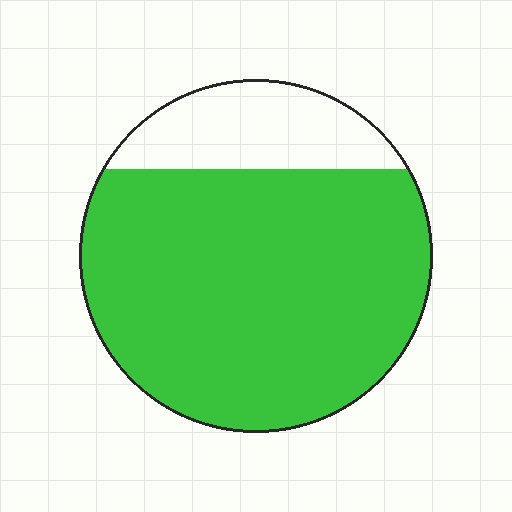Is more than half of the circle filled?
Yes.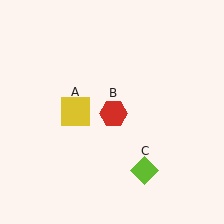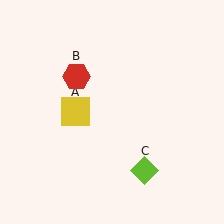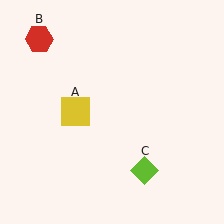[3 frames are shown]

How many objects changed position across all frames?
1 object changed position: red hexagon (object B).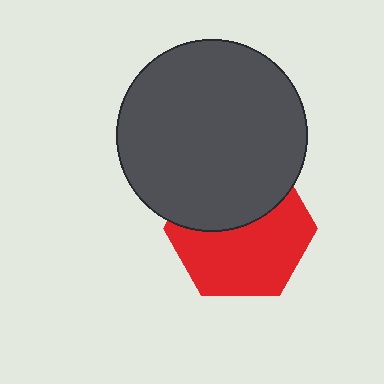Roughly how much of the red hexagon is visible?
About half of it is visible (roughly 59%).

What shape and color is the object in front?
The object in front is a dark gray circle.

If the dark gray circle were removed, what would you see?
You would see the complete red hexagon.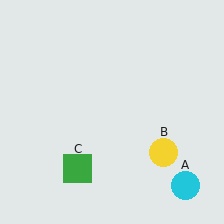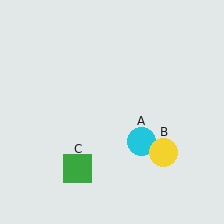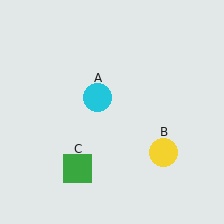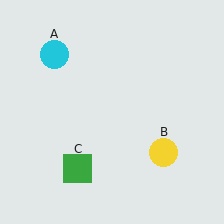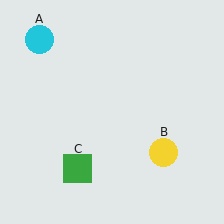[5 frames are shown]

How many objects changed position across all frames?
1 object changed position: cyan circle (object A).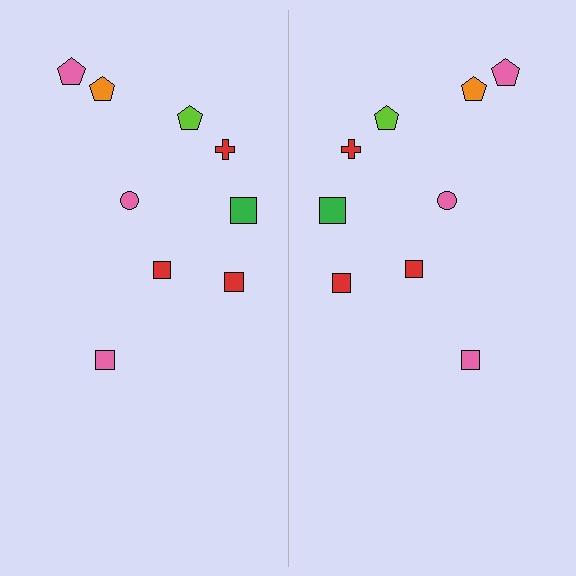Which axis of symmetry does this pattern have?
The pattern has a vertical axis of symmetry running through the center of the image.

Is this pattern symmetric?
Yes, this pattern has bilateral (reflection) symmetry.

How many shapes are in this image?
There are 18 shapes in this image.